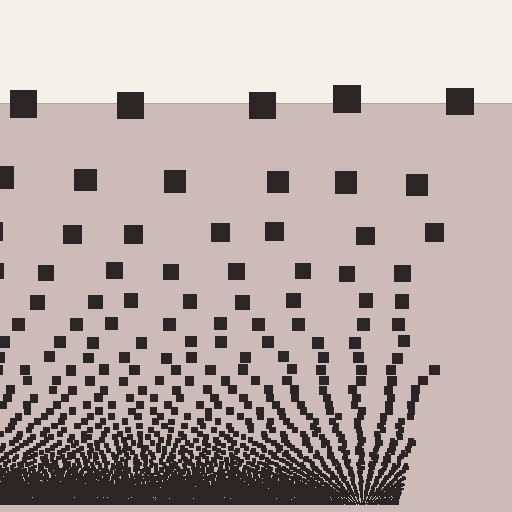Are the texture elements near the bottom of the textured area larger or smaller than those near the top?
Smaller. The gradient is inverted — elements near the bottom are smaller and denser.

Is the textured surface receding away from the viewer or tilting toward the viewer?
The surface appears to tilt toward the viewer. Texture elements get larger and sparser toward the top.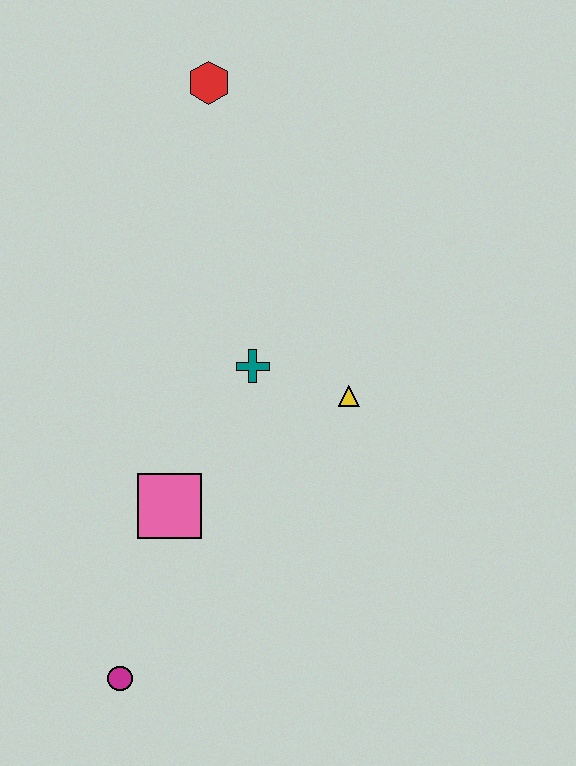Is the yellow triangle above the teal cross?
No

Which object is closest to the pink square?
The teal cross is closest to the pink square.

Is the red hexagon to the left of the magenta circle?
No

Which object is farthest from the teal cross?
The magenta circle is farthest from the teal cross.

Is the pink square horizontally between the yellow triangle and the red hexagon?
No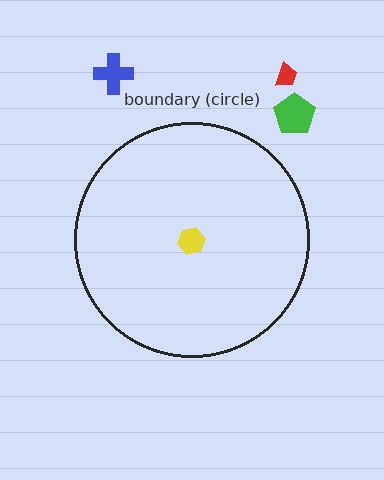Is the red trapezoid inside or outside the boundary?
Outside.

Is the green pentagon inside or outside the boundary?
Outside.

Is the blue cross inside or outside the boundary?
Outside.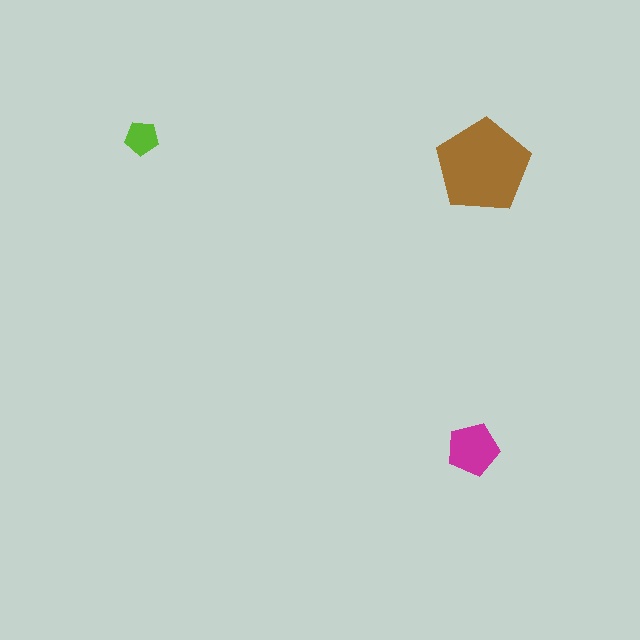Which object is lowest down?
The magenta pentagon is bottommost.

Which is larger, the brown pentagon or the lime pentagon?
The brown one.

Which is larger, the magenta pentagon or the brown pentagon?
The brown one.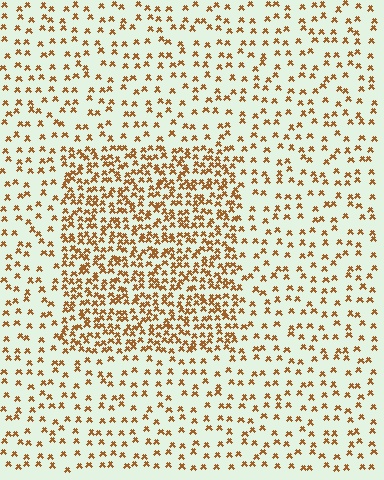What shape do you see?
I see a rectangle.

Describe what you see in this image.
The image contains small brown elements arranged at two different densities. A rectangle-shaped region is visible where the elements are more densely packed than the surrounding area.